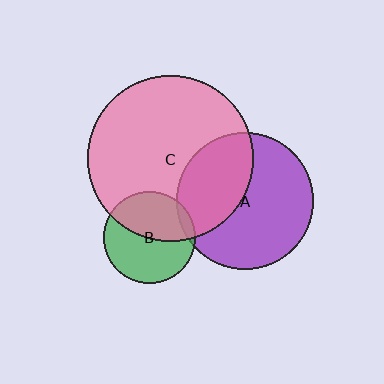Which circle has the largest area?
Circle C (pink).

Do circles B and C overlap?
Yes.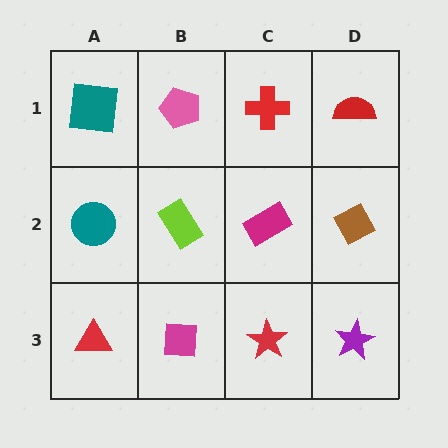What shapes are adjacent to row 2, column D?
A red semicircle (row 1, column D), a purple star (row 3, column D), a magenta rectangle (row 2, column C).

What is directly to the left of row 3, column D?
A red star.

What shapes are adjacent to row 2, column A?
A teal square (row 1, column A), a red triangle (row 3, column A), a lime rectangle (row 2, column B).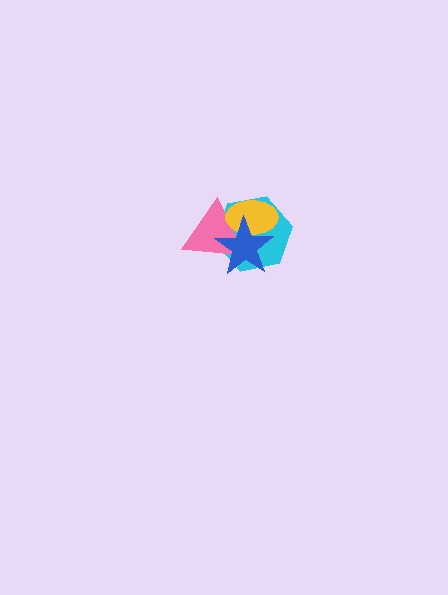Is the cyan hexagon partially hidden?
Yes, it is partially covered by another shape.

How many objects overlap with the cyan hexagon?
3 objects overlap with the cyan hexagon.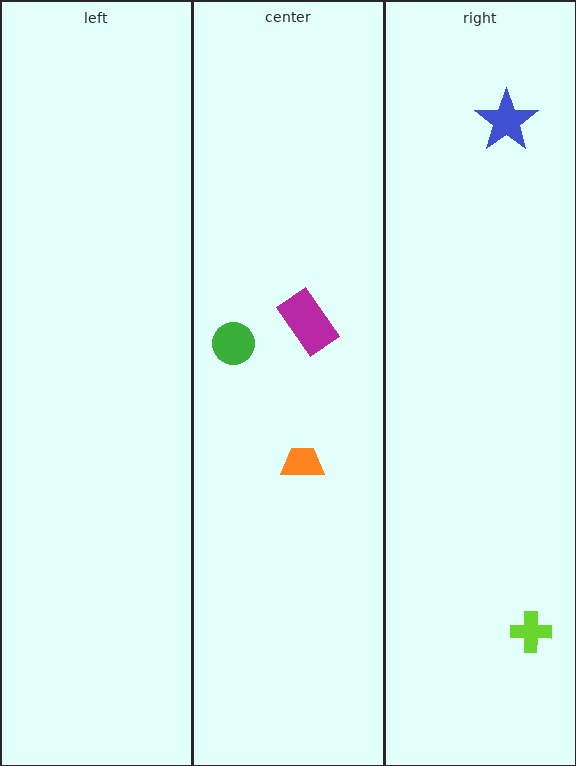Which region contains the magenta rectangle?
The center region.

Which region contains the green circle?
The center region.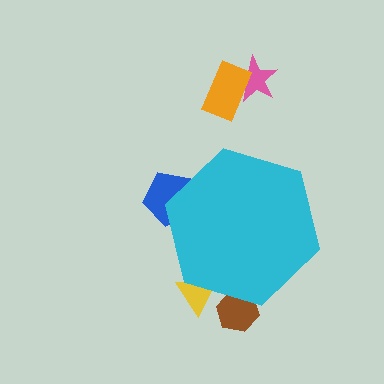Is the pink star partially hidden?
No, the pink star is fully visible.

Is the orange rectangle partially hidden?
No, the orange rectangle is fully visible.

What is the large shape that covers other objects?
A cyan hexagon.